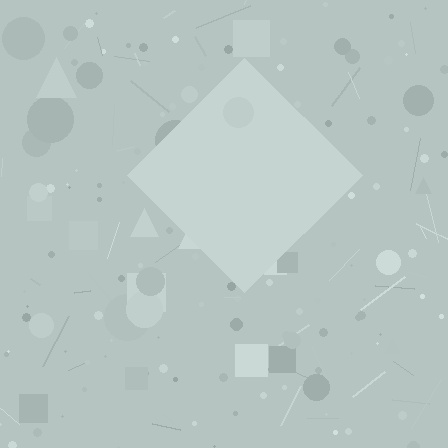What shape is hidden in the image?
A diamond is hidden in the image.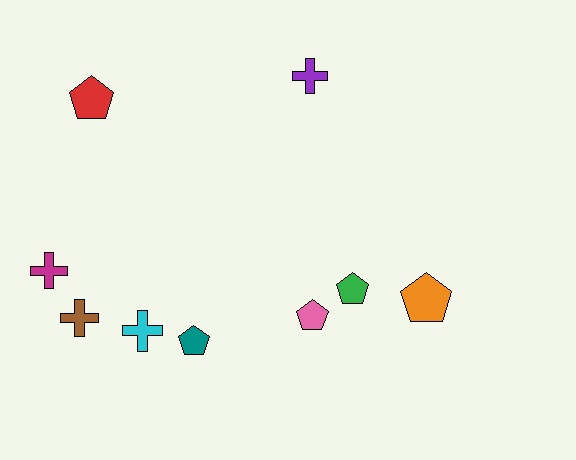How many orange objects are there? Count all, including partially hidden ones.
There is 1 orange object.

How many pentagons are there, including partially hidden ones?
There are 5 pentagons.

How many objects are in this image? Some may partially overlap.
There are 9 objects.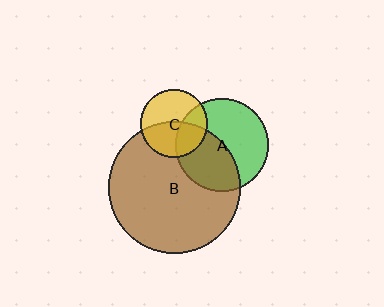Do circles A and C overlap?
Yes.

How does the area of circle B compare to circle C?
Approximately 3.8 times.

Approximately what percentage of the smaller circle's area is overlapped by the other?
Approximately 30%.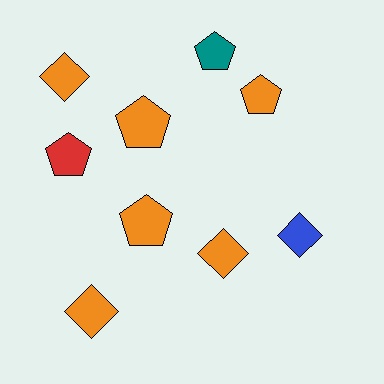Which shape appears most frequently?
Pentagon, with 5 objects.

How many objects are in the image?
There are 9 objects.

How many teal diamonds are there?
There are no teal diamonds.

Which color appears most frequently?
Orange, with 6 objects.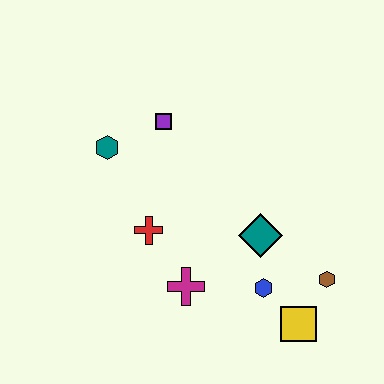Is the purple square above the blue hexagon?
Yes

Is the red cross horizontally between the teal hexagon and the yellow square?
Yes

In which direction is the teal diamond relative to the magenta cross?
The teal diamond is to the right of the magenta cross.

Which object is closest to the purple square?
The teal hexagon is closest to the purple square.